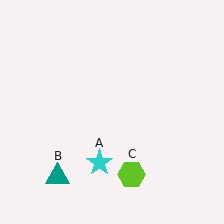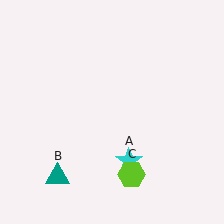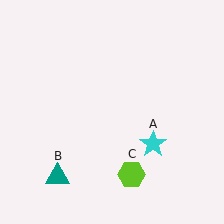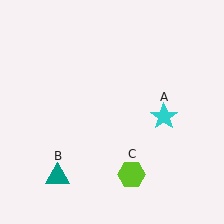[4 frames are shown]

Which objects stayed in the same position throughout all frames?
Teal triangle (object B) and lime hexagon (object C) remained stationary.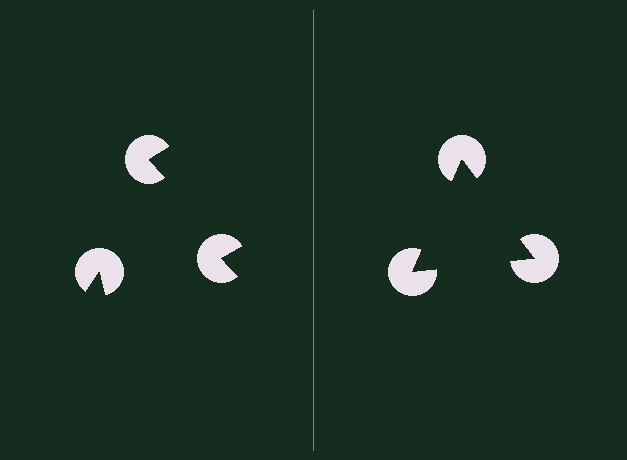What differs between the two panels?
The pac-man discs are positioned identically on both sides; only the wedge orientations differ. On the right they align to a triangle; on the left they are misaligned.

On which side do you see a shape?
An illusory triangle appears on the right side. On the left side the wedge cuts are rotated, so no coherent shape forms.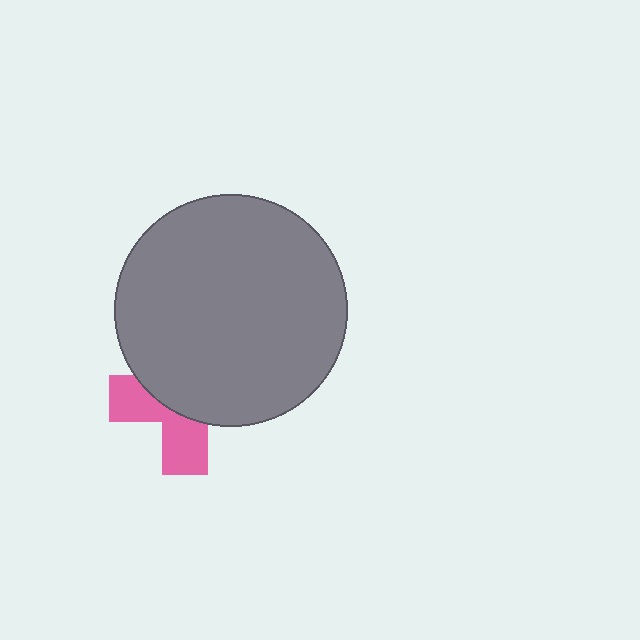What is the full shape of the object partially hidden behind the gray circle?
The partially hidden object is a pink cross.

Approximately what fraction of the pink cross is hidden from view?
Roughly 61% of the pink cross is hidden behind the gray circle.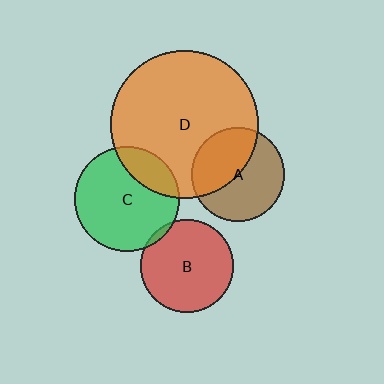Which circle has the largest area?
Circle D (orange).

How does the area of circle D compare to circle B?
Approximately 2.6 times.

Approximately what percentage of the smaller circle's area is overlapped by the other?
Approximately 20%.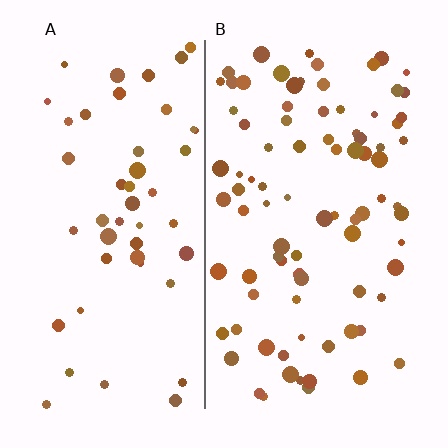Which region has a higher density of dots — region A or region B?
B (the right).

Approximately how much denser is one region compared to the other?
Approximately 1.8× — region B over region A.